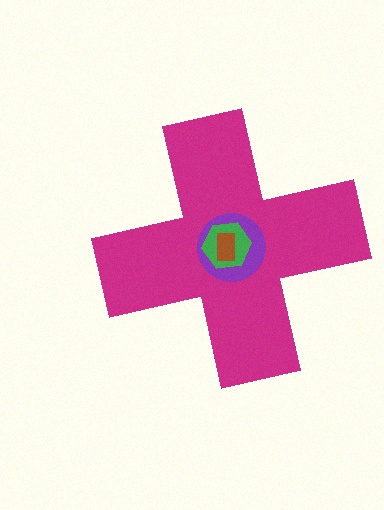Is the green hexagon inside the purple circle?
Yes.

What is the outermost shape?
The magenta cross.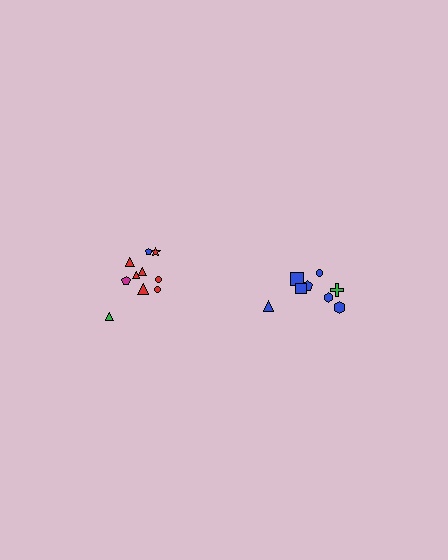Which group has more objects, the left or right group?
The left group.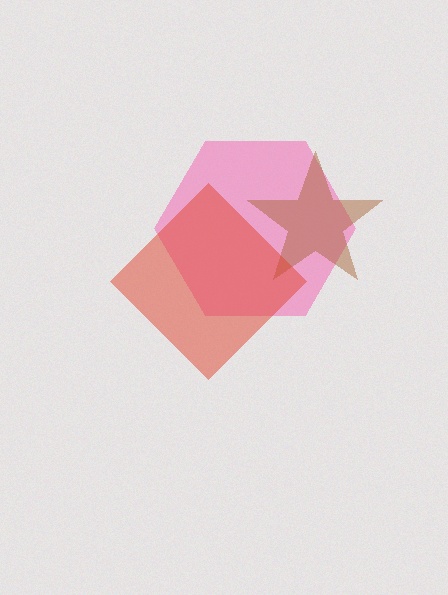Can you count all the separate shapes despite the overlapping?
Yes, there are 3 separate shapes.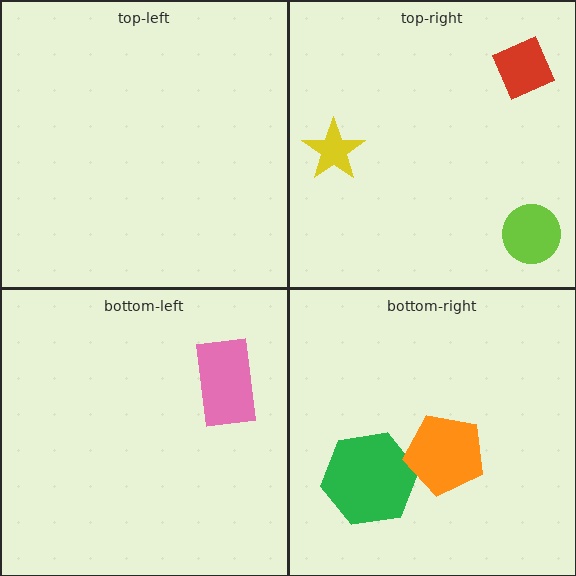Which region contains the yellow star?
The top-right region.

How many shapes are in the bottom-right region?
2.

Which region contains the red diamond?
The top-right region.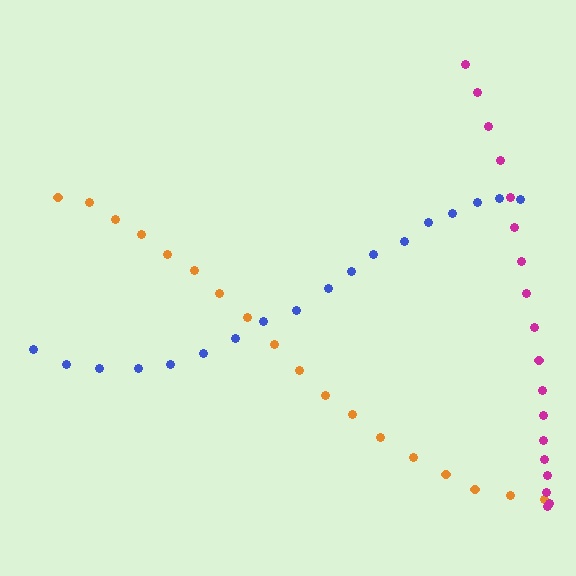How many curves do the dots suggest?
There are 3 distinct paths.